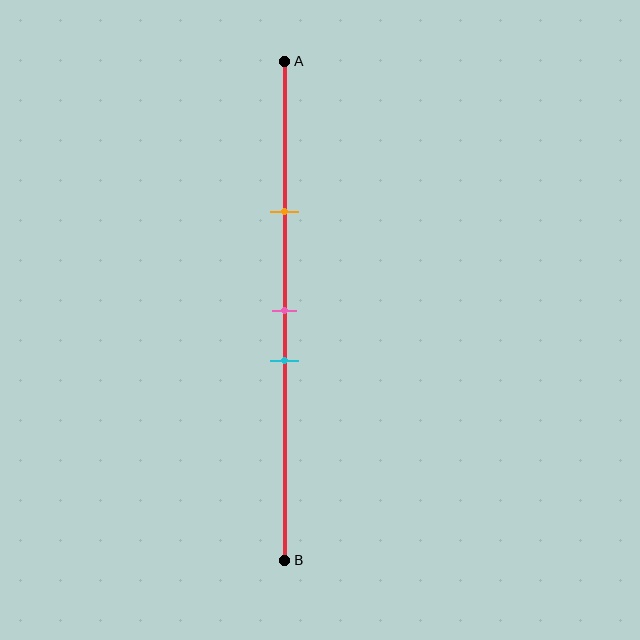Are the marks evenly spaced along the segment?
No, the marks are not evenly spaced.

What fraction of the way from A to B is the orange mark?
The orange mark is approximately 30% (0.3) of the way from A to B.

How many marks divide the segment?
There are 3 marks dividing the segment.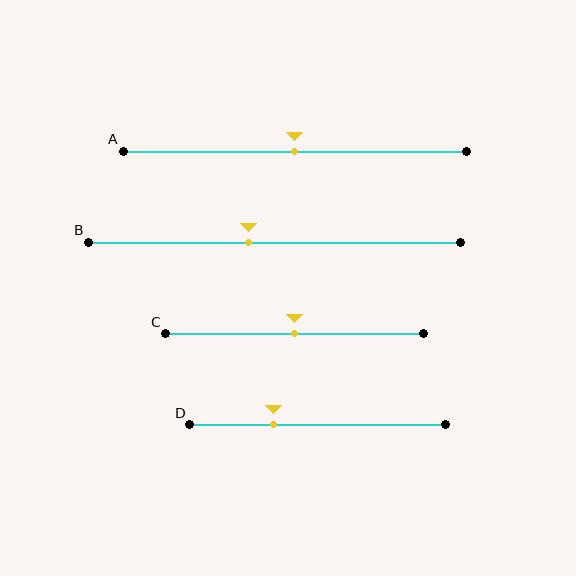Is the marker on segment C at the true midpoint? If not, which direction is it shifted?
Yes, the marker on segment C is at the true midpoint.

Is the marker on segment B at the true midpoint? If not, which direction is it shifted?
No, the marker on segment B is shifted to the left by about 7% of the segment length.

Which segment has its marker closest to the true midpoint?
Segment A has its marker closest to the true midpoint.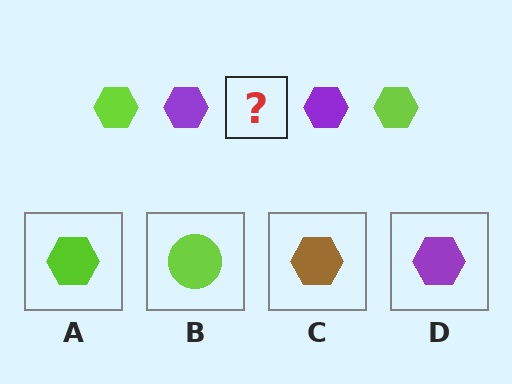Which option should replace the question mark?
Option A.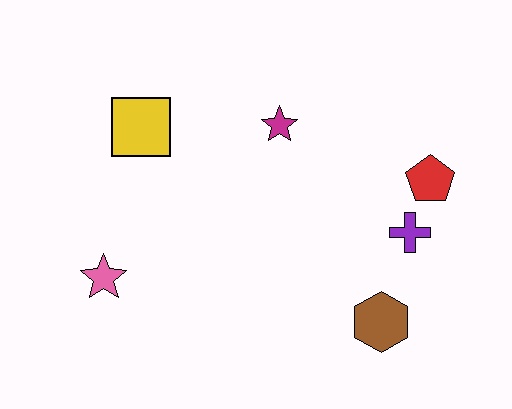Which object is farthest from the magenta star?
The pink star is farthest from the magenta star.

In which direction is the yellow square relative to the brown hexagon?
The yellow square is to the left of the brown hexagon.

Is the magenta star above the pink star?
Yes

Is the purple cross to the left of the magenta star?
No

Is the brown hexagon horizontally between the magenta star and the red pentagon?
Yes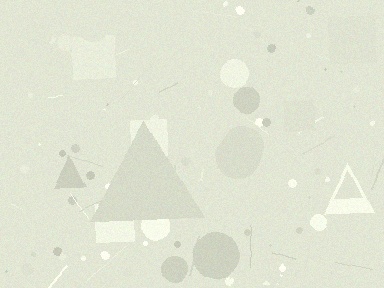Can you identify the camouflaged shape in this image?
The camouflaged shape is a triangle.